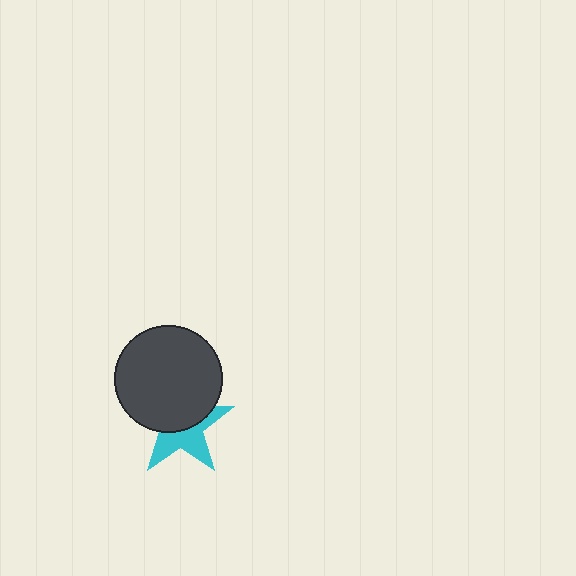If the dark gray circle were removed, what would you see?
You would see the complete cyan star.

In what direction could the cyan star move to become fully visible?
The cyan star could move down. That would shift it out from behind the dark gray circle entirely.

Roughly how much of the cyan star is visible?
About half of it is visible (roughly 46%).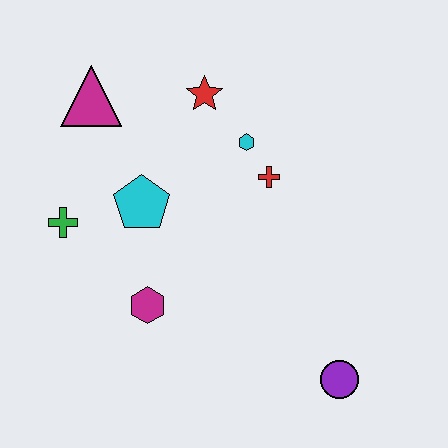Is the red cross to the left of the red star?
No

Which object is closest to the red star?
The cyan hexagon is closest to the red star.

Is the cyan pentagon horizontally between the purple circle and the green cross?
Yes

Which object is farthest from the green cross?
The purple circle is farthest from the green cross.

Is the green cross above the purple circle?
Yes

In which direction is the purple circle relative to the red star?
The purple circle is below the red star.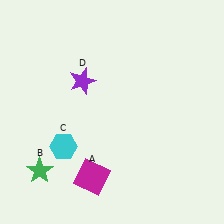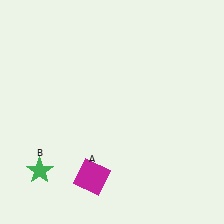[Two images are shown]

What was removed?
The purple star (D), the cyan hexagon (C) were removed in Image 2.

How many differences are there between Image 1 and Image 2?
There are 2 differences between the two images.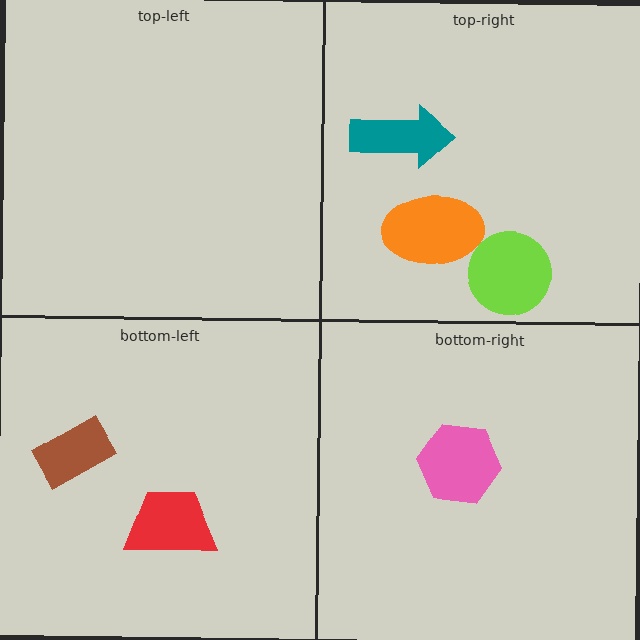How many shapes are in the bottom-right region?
1.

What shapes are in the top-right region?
The lime circle, the teal arrow, the orange ellipse.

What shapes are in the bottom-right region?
The pink hexagon.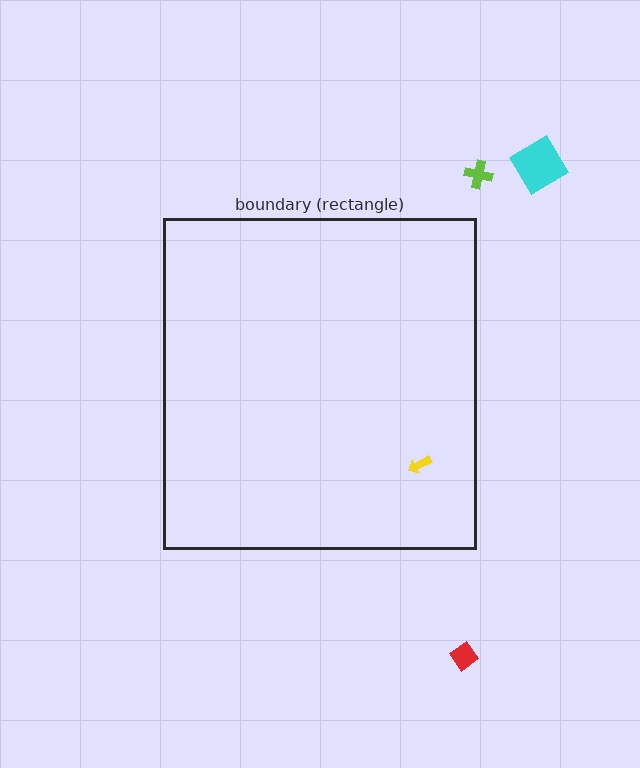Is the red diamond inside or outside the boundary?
Outside.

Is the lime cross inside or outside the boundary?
Outside.